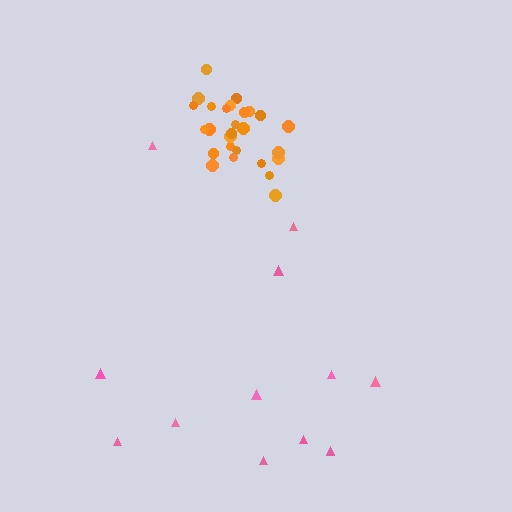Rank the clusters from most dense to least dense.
orange, pink.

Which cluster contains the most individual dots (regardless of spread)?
Orange (28).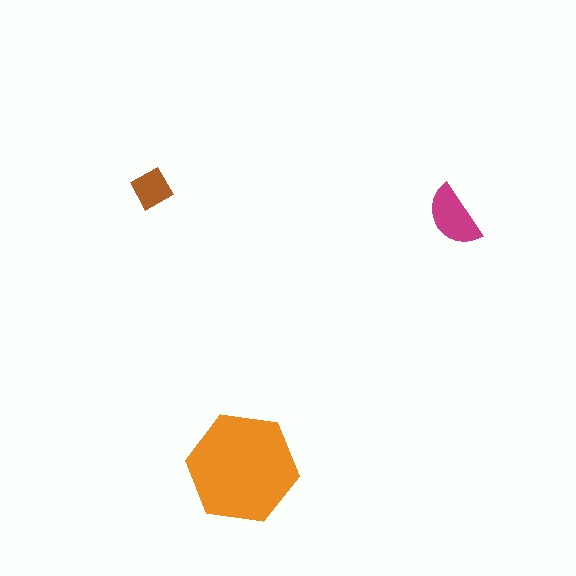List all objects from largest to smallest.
The orange hexagon, the magenta semicircle, the brown diamond.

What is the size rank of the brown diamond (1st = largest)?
3rd.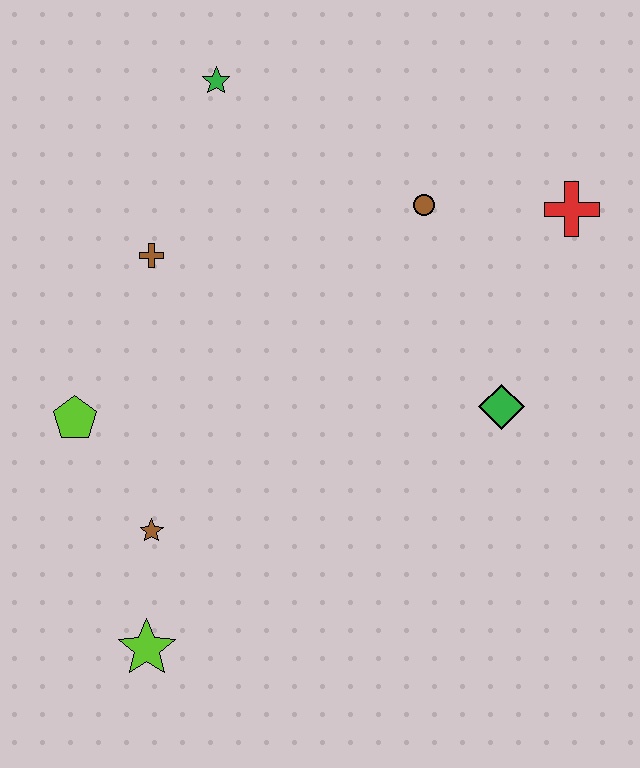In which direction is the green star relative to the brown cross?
The green star is above the brown cross.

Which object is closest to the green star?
The brown cross is closest to the green star.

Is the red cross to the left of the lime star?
No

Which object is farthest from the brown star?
The red cross is farthest from the brown star.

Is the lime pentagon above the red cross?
No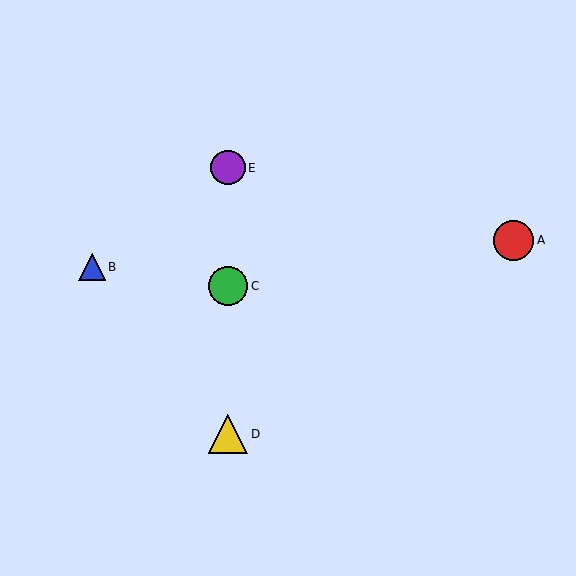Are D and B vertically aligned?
No, D is at x≈228 and B is at x≈92.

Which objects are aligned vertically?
Objects C, D, E are aligned vertically.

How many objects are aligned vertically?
3 objects (C, D, E) are aligned vertically.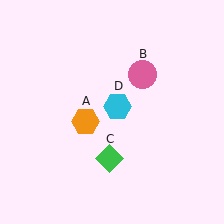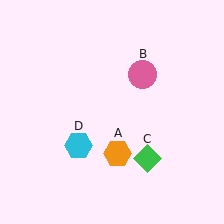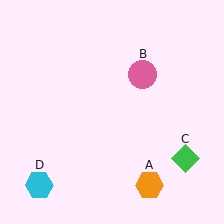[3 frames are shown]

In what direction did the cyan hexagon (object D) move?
The cyan hexagon (object D) moved down and to the left.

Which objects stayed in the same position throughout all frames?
Pink circle (object B) remained stationary.